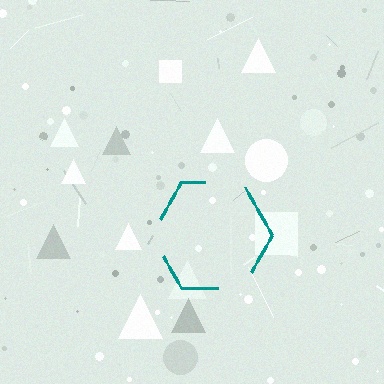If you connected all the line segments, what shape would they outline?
They would outline a hexagon.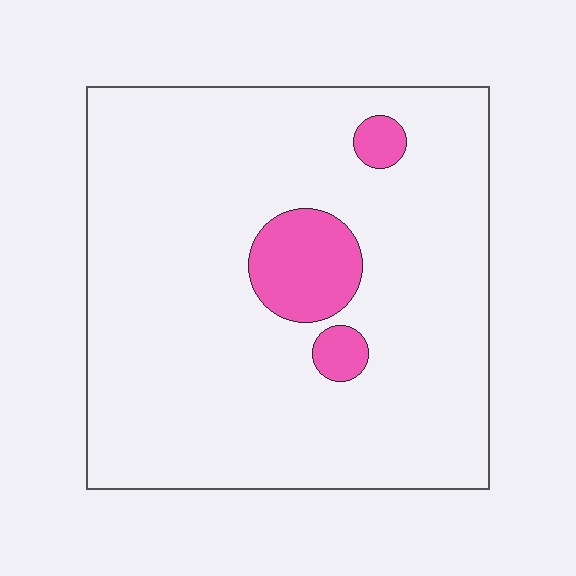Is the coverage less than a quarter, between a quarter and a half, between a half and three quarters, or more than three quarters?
Less than a quarter.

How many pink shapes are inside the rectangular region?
3.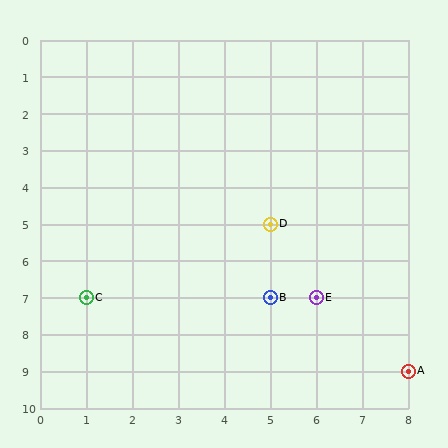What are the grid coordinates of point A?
Point A is at grid coordinates (8, 9).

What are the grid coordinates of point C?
Point C is at grid coordinates (1, 7).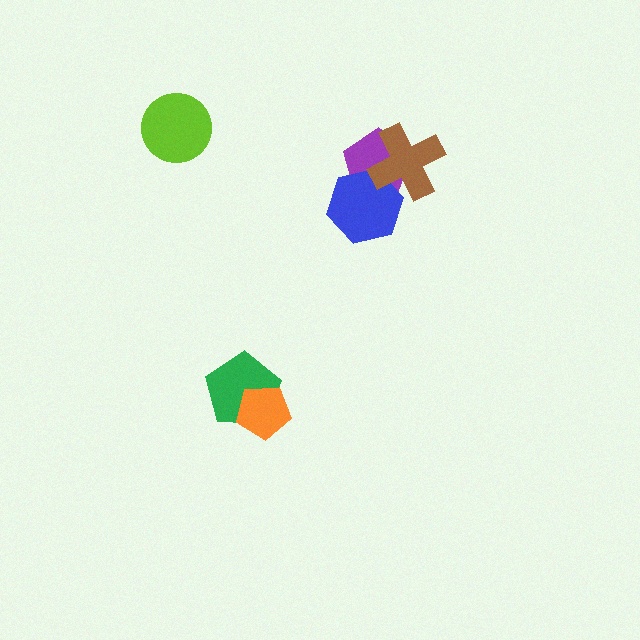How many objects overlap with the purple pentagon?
2 objects overlap with the purple pentagon.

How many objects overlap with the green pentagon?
1 object overlaps with the green pentagon.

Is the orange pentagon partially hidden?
No, no other shape covers it.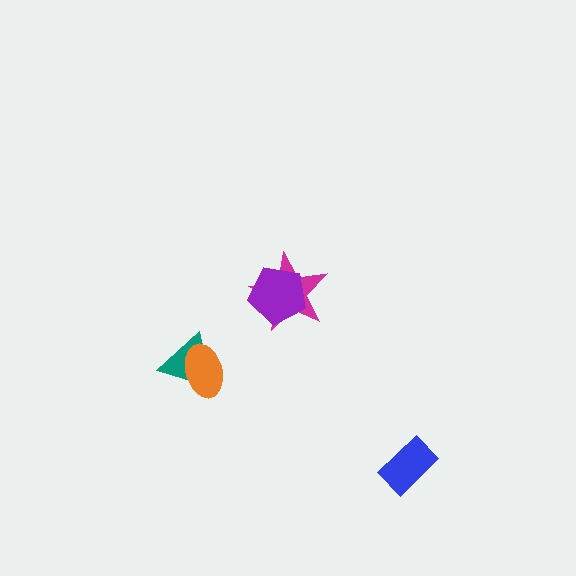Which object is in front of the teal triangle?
The orange ellipse is in front of the teal triangle.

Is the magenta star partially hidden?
Yes, it is partially covered by another shape.